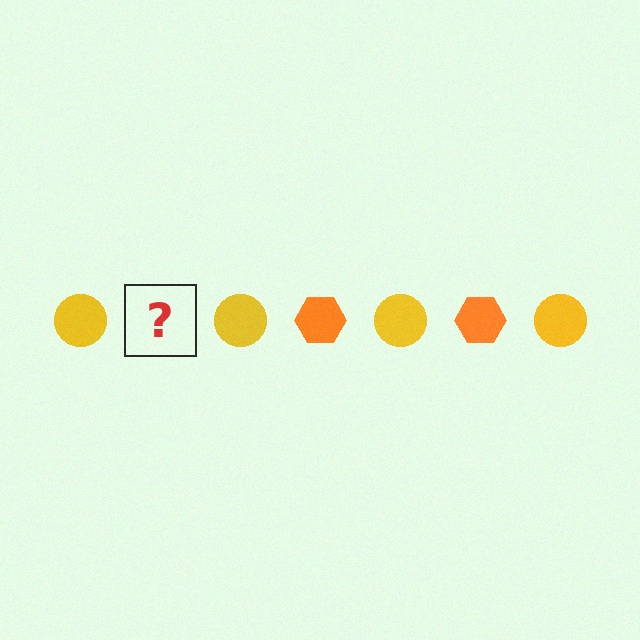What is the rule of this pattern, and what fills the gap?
The rule is that the pattern alternates between yellow circle and orange hexagon. The gap should be filled with an orange hexagon.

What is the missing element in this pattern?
The missing element is an orange hexagon.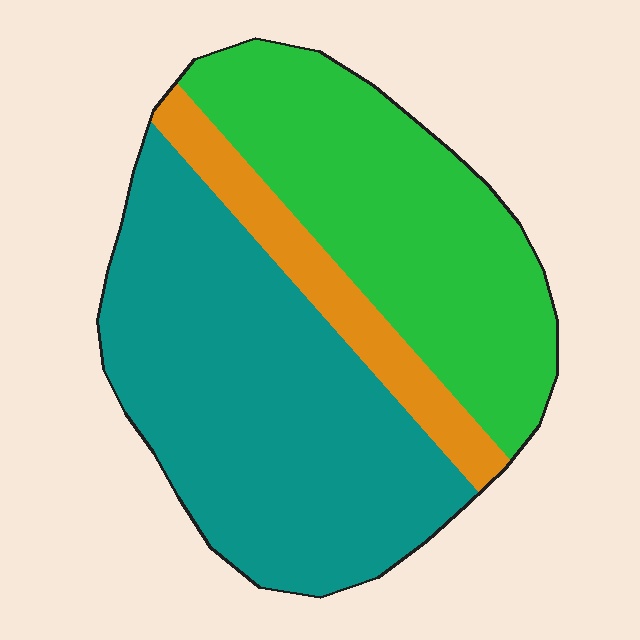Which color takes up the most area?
Teal, at roughly 50%.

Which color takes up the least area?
Orange, at roughly 10%.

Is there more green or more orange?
Green.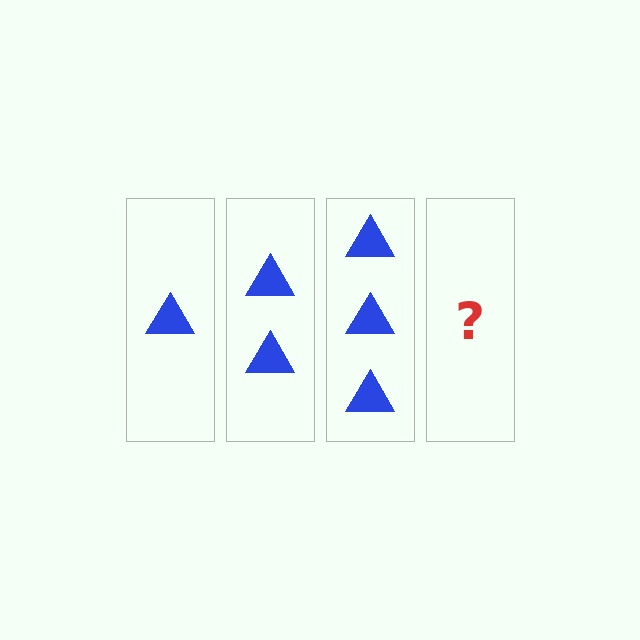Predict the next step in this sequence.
The next step is 4 triangles.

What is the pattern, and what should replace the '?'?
The pattern is that each step adds one more triangle. The '?' should be 4 triangles.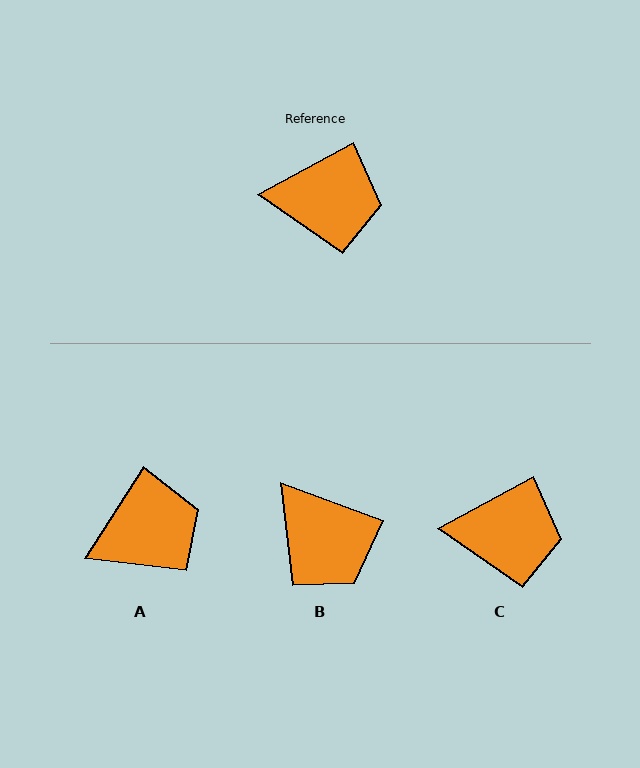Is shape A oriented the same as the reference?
No, it is off by about 28 degrees.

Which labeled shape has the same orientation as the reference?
C.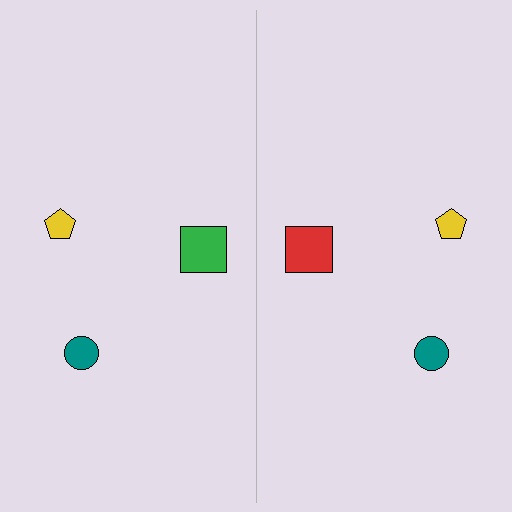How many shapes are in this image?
There are 6 shapes in this image.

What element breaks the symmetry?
The red square on the right side breaks the symmetry — its mirror counterpart is green.